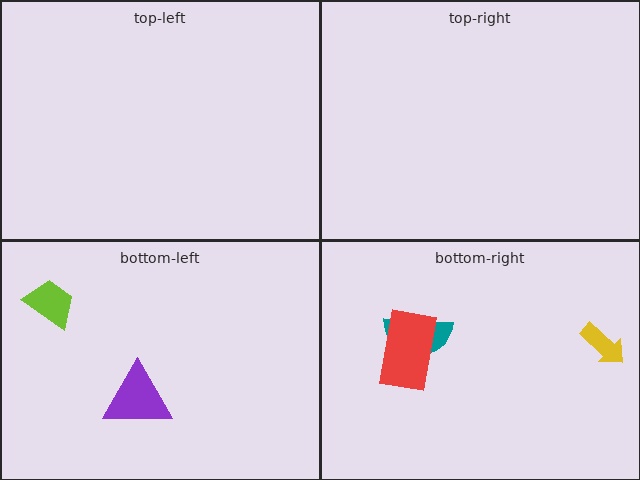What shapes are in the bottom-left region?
The lime trapezoid, the purple triangle.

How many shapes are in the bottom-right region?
3.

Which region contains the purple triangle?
The bottom-left region.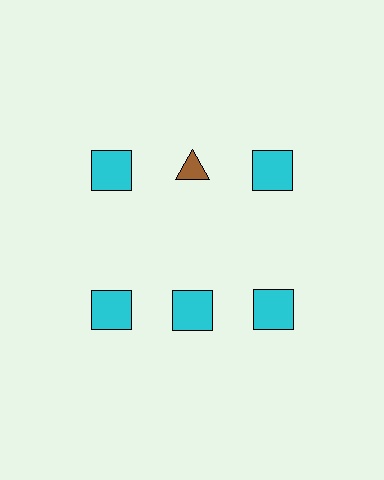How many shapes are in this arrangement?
There are 6 shapes arranged in a grid pattern.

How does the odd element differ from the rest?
It differs in both color (brown instead of cyan) and shape (triangle instead of square).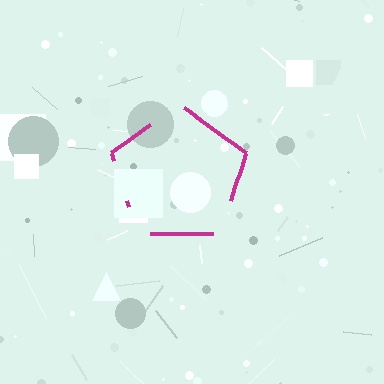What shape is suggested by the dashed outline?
The dashed outline suggests a pentagon.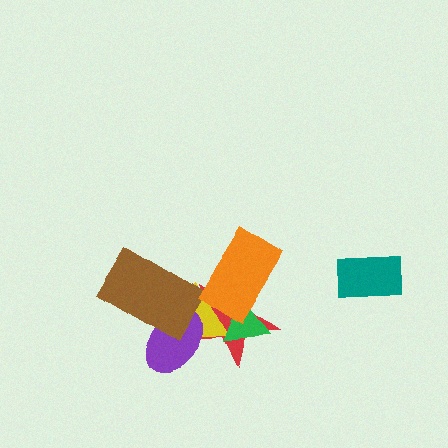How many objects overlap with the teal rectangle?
0 objects overlap with the teal rectangle.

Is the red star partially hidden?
Yes, it is partially covered by another shape.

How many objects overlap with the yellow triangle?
5 objects overlap with the yellow triangle.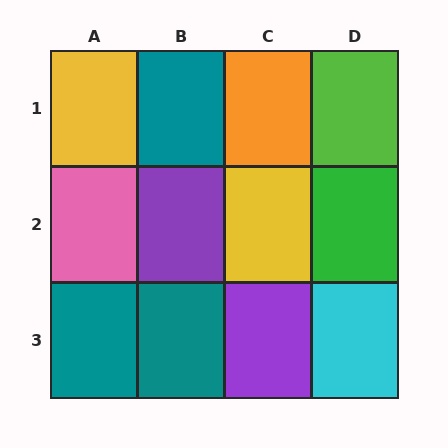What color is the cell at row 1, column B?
Teal.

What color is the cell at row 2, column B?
Purple.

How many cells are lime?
1 cell is lime.